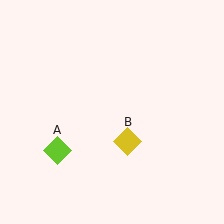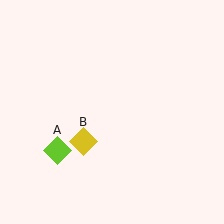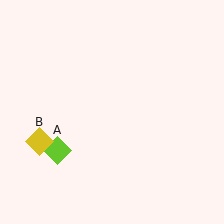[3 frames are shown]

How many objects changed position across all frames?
1 object changed position: yellow diamond (object B).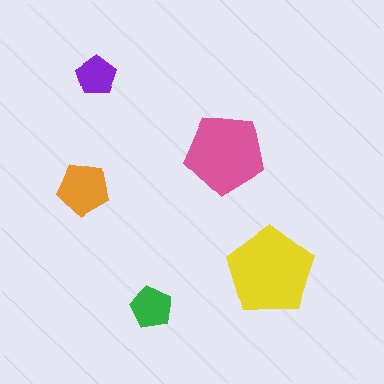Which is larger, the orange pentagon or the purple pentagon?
The orange one.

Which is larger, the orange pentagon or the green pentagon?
The orange one.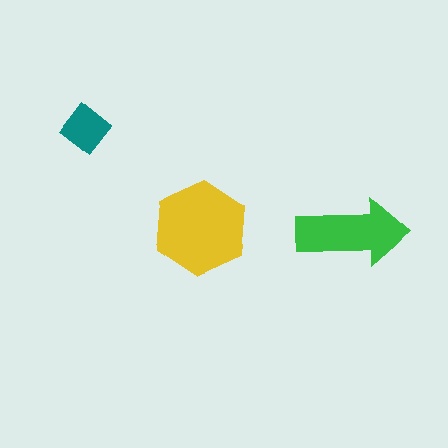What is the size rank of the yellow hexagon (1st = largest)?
1st.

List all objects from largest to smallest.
The yellow hexagon, the green arrow, the teal diamond.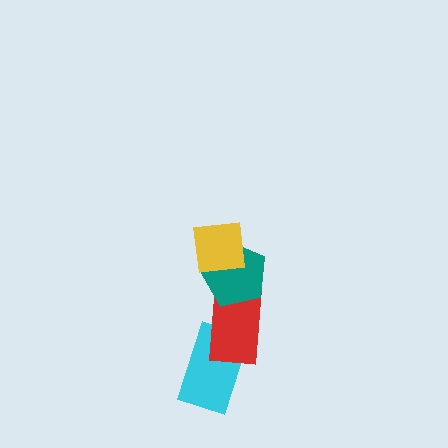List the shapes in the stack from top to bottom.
From top to bottom: the yellow square, the teal pentagon, the red rectangle, the cyan rectangle.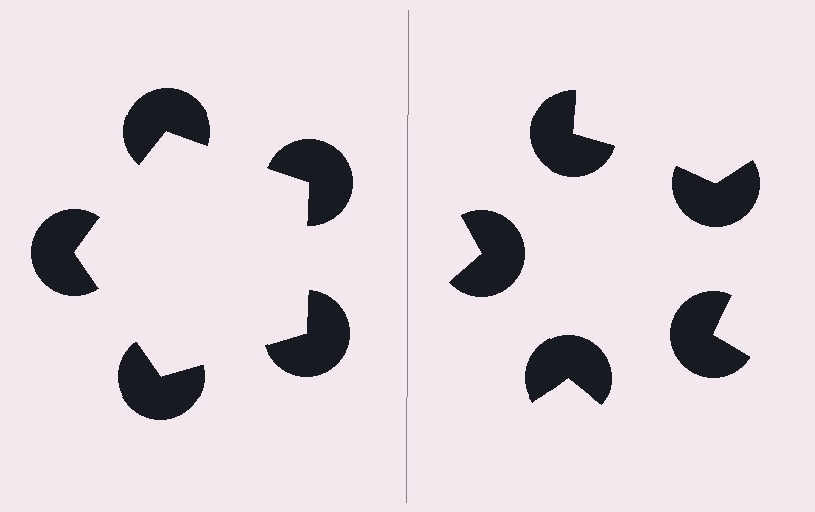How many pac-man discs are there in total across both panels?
10 — 5 on each side.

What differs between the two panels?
The pac-man discs are positioned identically on both sides; only the wedge orientations differ. On the left they align to a pentagon; on the right they are misaligned.